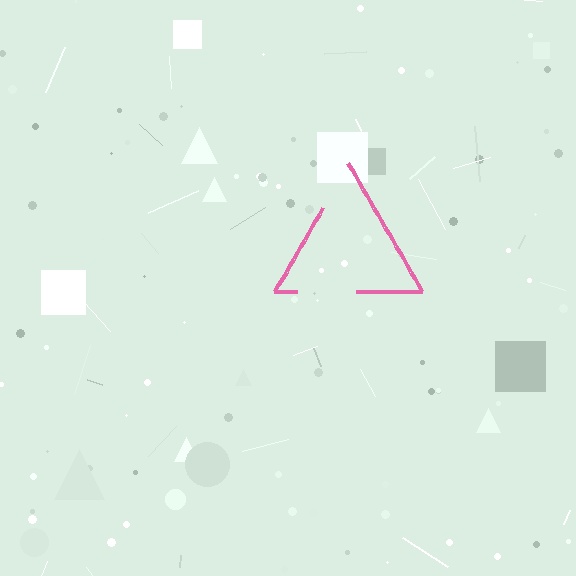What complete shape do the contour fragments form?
The contour fragments form a triangle.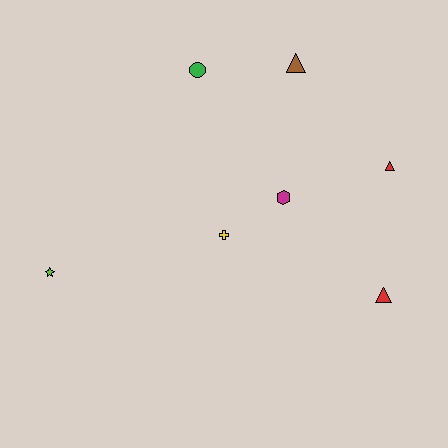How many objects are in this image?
There are 7 objects.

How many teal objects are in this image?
There are no teal objects.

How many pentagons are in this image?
There are no pentagons.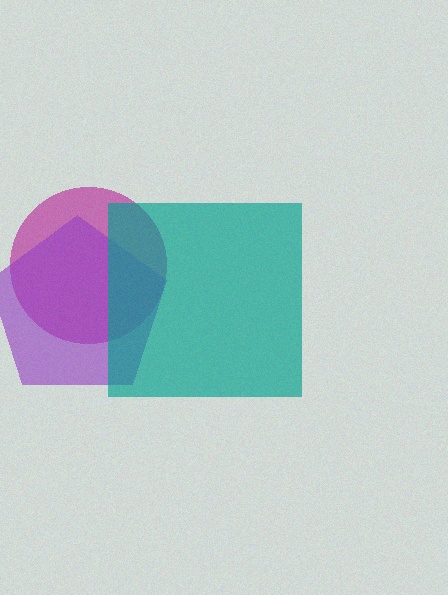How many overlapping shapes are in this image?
There are 3 overlapping shapes in the image.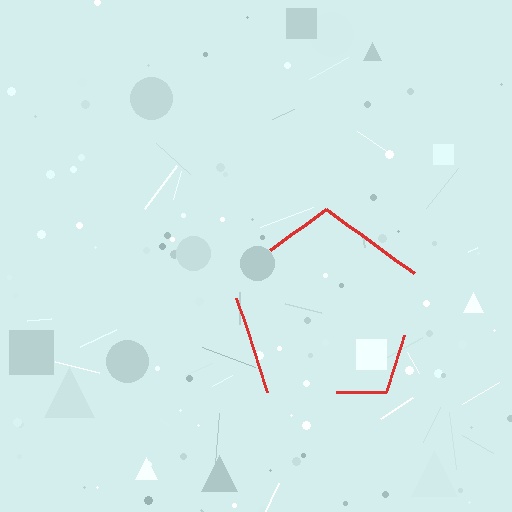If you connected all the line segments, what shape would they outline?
They would outline a pentagon.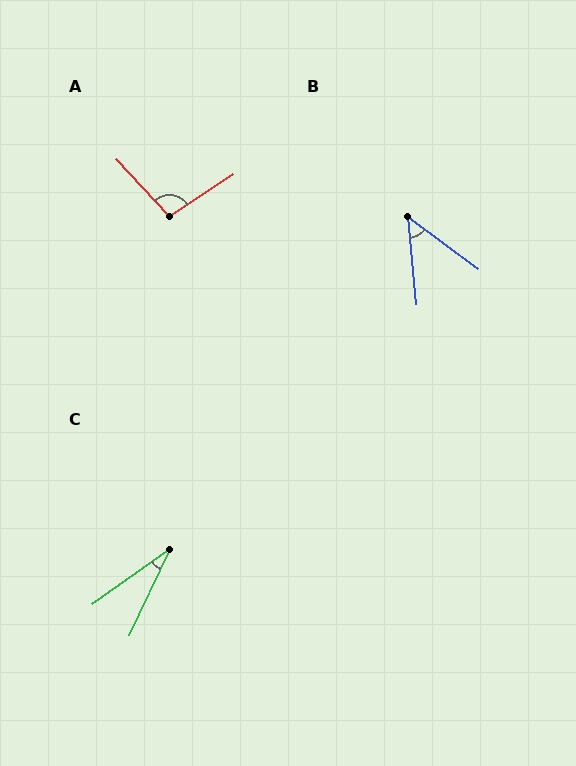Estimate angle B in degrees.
Approximately 48 degrees.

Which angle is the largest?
A, at approximately 99 degrees.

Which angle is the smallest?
C, at approximately 30 degrees.